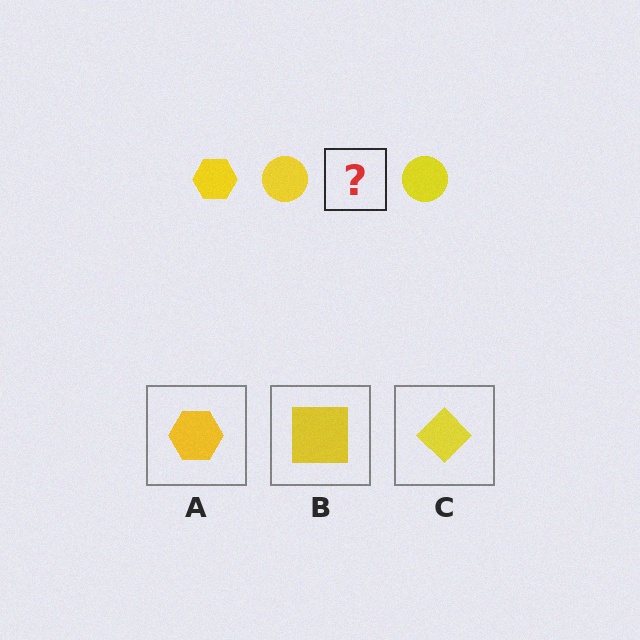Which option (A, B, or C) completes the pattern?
A.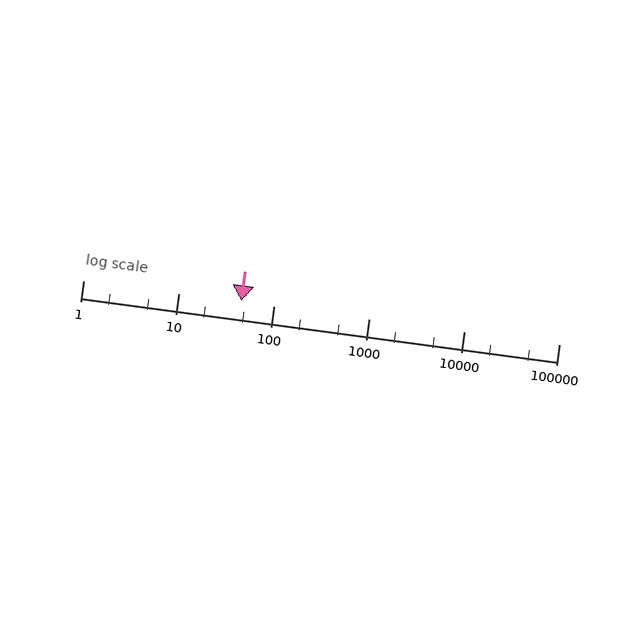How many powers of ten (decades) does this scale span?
The scale spans 5 decades, from 1 to 100000.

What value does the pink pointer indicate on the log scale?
The pointer indicates approximately 46.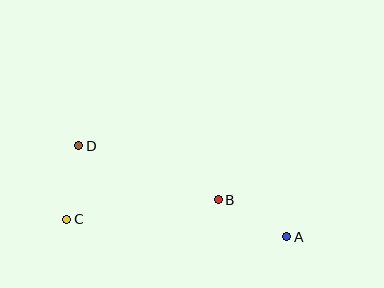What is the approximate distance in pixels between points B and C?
The distance between B and C is approximately 153 pixels.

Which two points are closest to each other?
Points C and D are closest to each other.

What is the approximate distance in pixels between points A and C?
The distance between A and C is approximately 221 pixels.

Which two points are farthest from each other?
Points A and D are farthest from each other.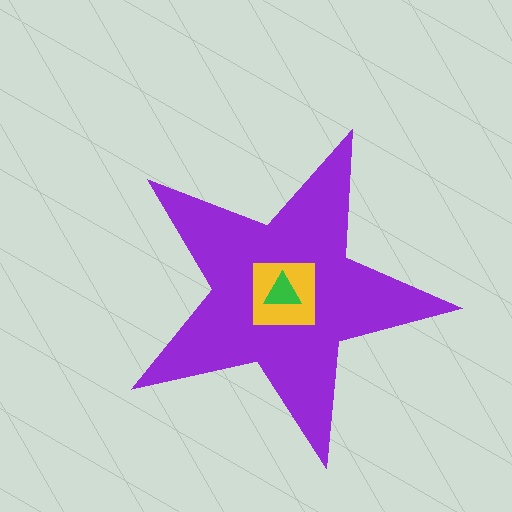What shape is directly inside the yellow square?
The green triangle.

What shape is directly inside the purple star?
The yellow square.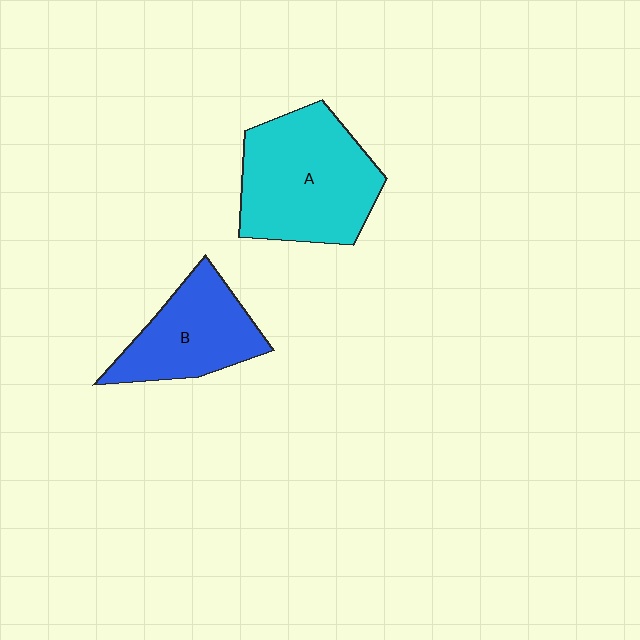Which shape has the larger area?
Shape A (cyan).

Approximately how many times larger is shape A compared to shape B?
Approximately 1.5 times.